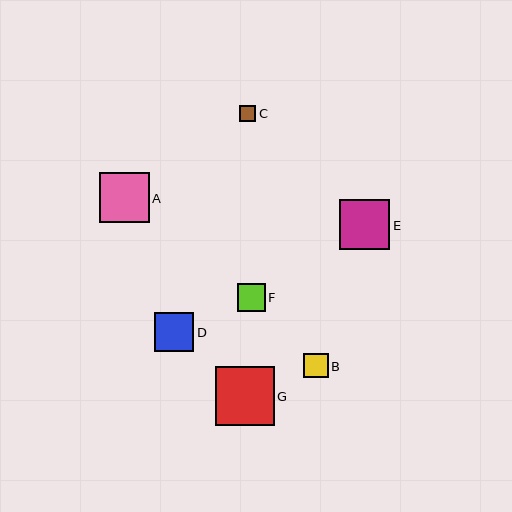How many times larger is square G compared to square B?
Square G is approximately 2.4 times the size of square B.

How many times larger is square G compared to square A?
Square G is approximately 1.2 times the size of square A.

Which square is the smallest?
Square C is the smallest with a size of approximately 16 pixels.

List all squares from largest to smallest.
From largest to smallest: G, E, A, D, F, B, C.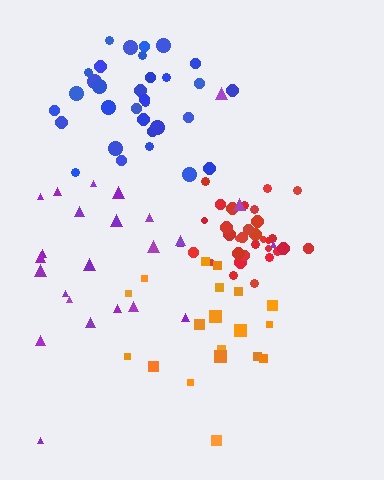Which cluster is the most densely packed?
Red.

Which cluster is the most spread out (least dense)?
Purple.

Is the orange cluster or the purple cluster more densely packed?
Orange.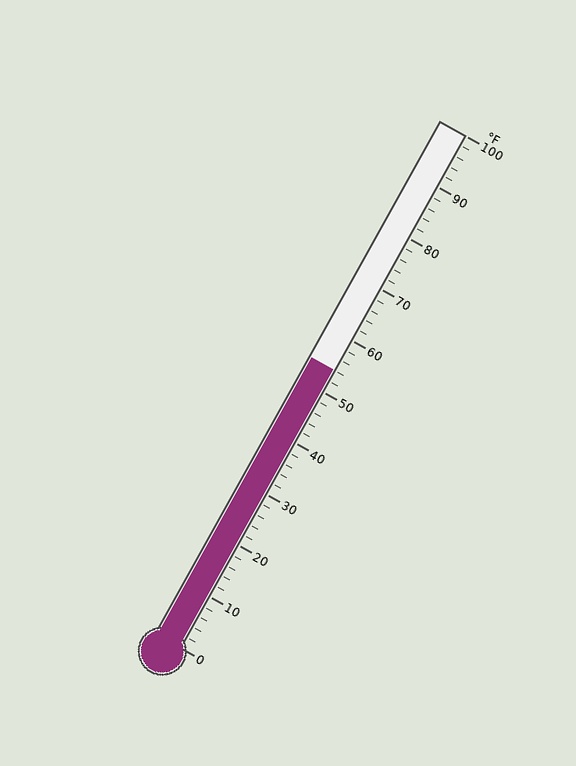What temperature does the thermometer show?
The thermometer shows approximately 54°F.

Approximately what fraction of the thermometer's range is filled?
The thermometer is filled to approximately 55% of its range.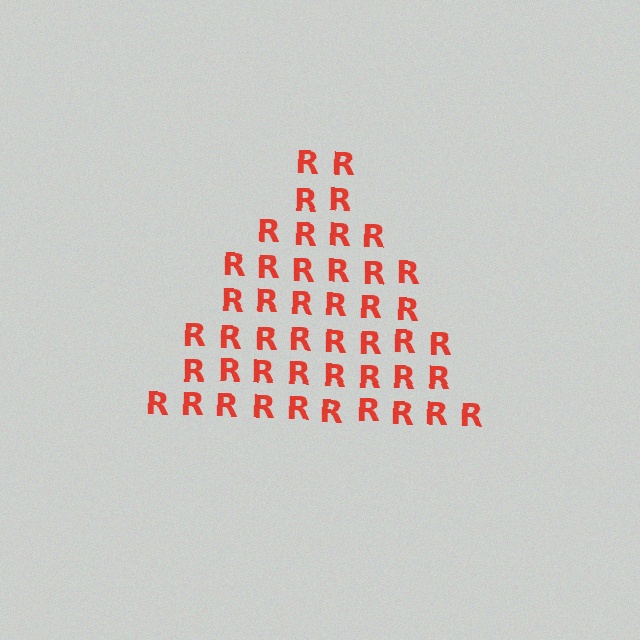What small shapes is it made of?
It is made of small letter R's.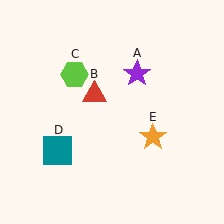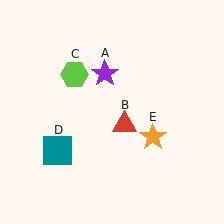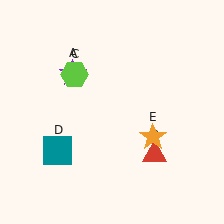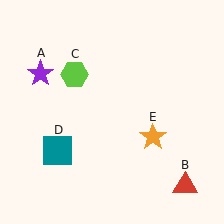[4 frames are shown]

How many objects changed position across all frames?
2 objects changed position: purple star (object A), red triangle (object B).